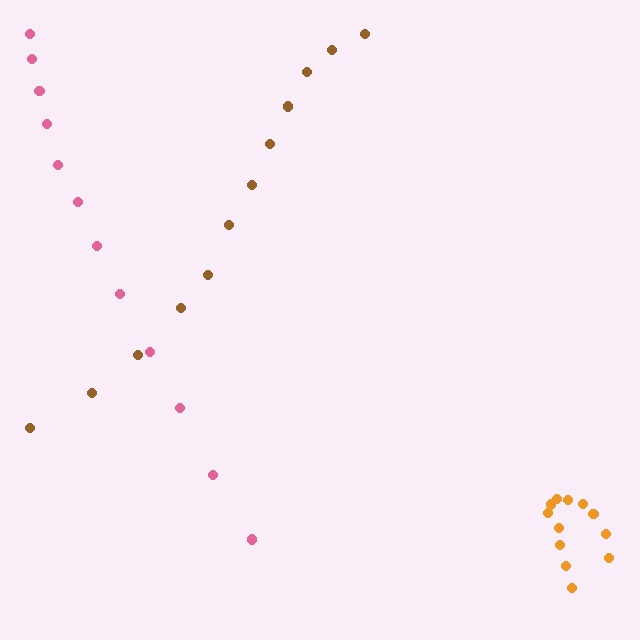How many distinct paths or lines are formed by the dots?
There are 3 distinct paths.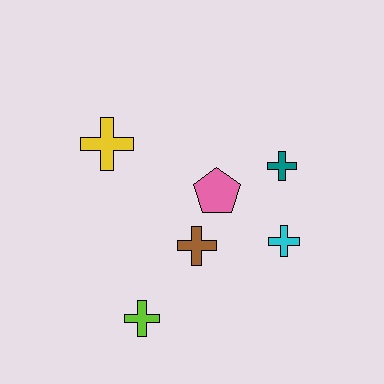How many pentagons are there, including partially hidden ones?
There is 1 pentagon.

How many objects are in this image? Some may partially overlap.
There are 6 objects.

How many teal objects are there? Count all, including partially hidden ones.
There is 1 teal object.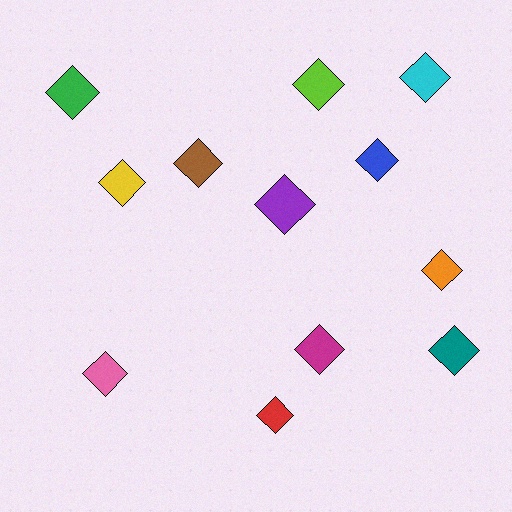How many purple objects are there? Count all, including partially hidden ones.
There is 1 purple object.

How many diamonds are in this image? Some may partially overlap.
There are 12 diamonds.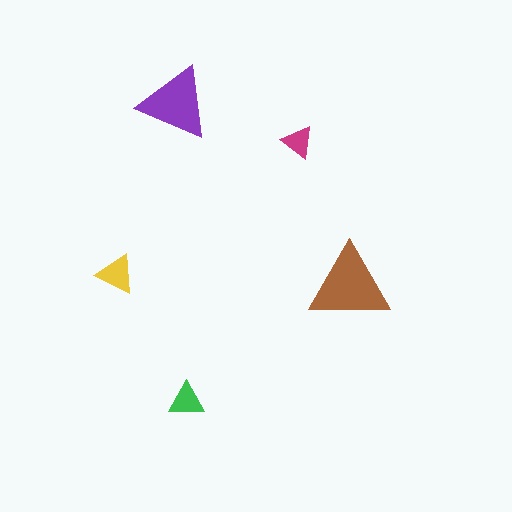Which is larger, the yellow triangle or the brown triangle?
The brown one.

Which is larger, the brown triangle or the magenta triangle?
The brown one.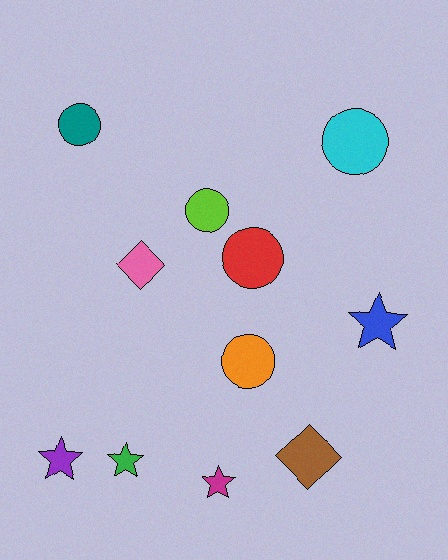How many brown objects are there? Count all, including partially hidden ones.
There is 1 brown object.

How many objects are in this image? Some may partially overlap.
There are 11 objects.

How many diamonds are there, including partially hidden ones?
There are 2 diamonds.